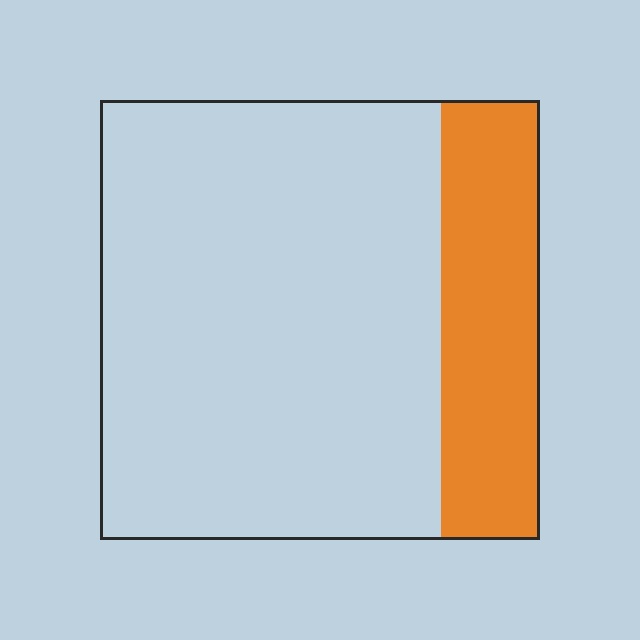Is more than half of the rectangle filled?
No.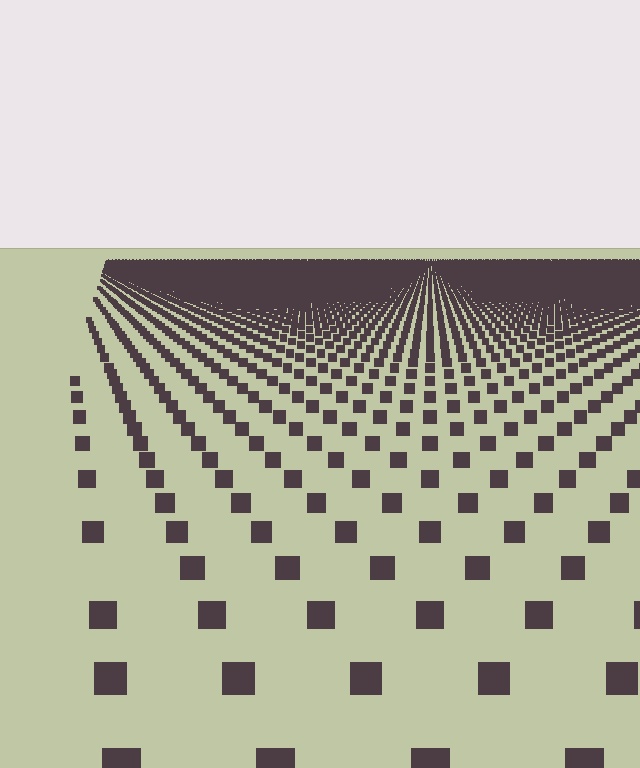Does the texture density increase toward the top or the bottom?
Density increases toward the top.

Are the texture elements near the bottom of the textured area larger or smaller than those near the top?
Larger. Near the bottom, elements are closer to the viewer and appear at a bigger on-screen size.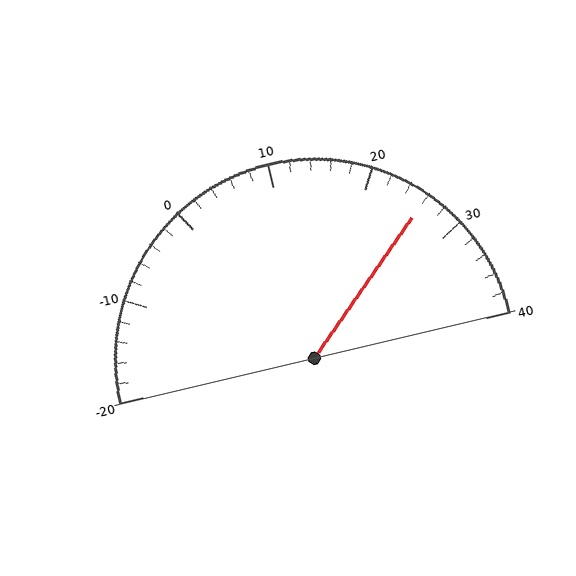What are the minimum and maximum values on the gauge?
The gauge ranges from -20 to 40.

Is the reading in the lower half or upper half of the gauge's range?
The reading is in the upper half of the range (-20 to 40).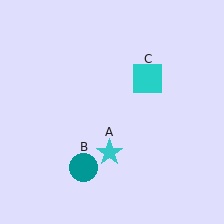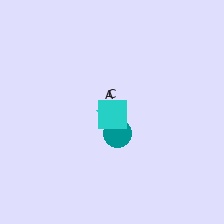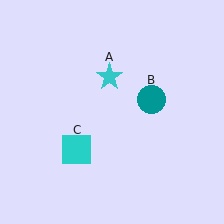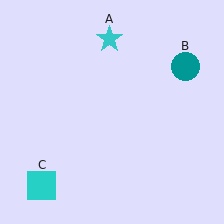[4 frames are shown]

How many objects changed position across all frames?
3 objects changed position: cyan star (object A), teal circle (object B), cyan square (object C).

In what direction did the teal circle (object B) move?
The teal circle (object B) moved up and to the right.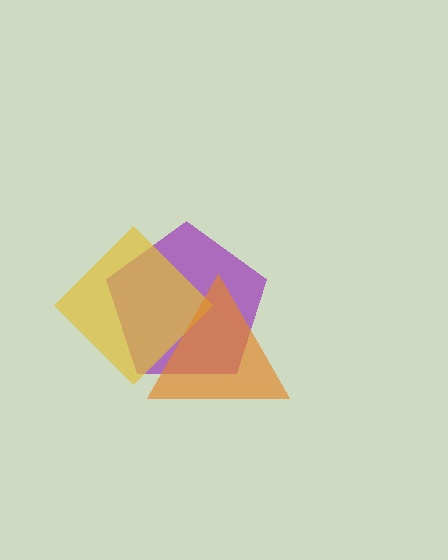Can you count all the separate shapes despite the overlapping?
Yes, there are 3 separate shapes.